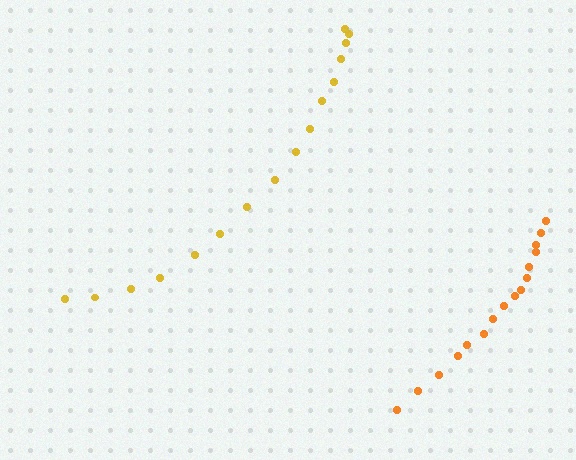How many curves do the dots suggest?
There are 2 distinct paths.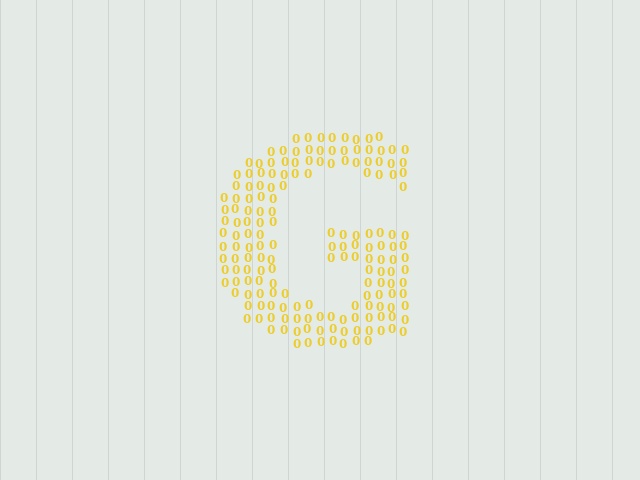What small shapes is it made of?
It is made of small digit 0's.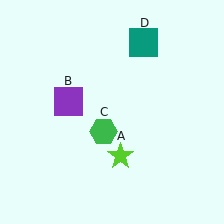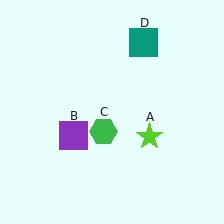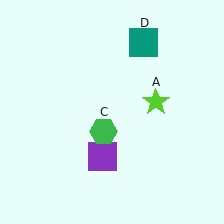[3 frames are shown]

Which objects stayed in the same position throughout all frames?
Green hexagon (object C) and teal square (object D) remained stationary.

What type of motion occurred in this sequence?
The lime star (object A), purple square (object B) rotated counterclockwise around the center of the scene.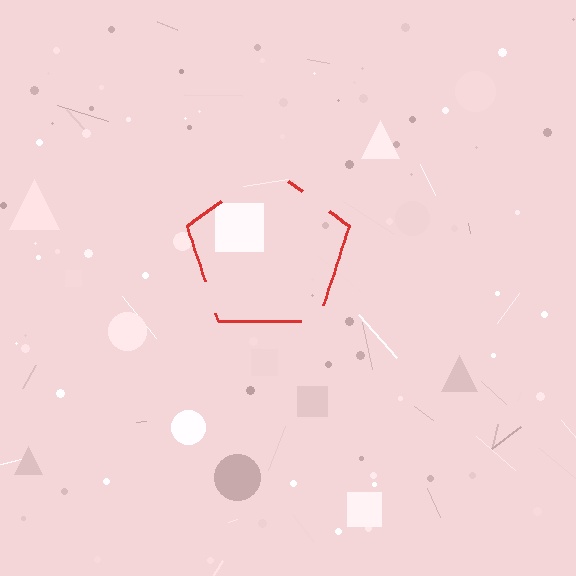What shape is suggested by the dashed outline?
The dashed outline suggests a pentagon.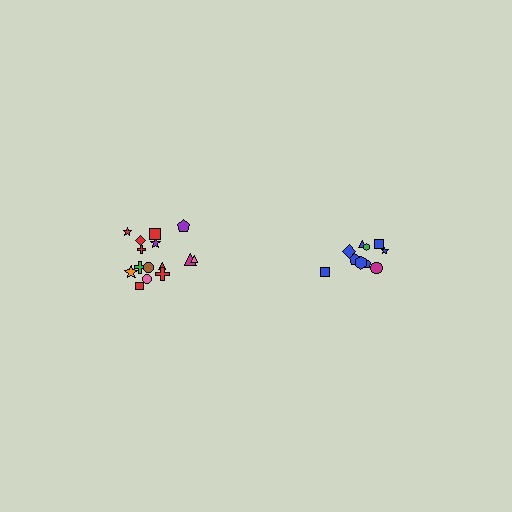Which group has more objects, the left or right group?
The left group.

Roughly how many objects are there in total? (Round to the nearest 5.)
Roughly 25 objects in total.